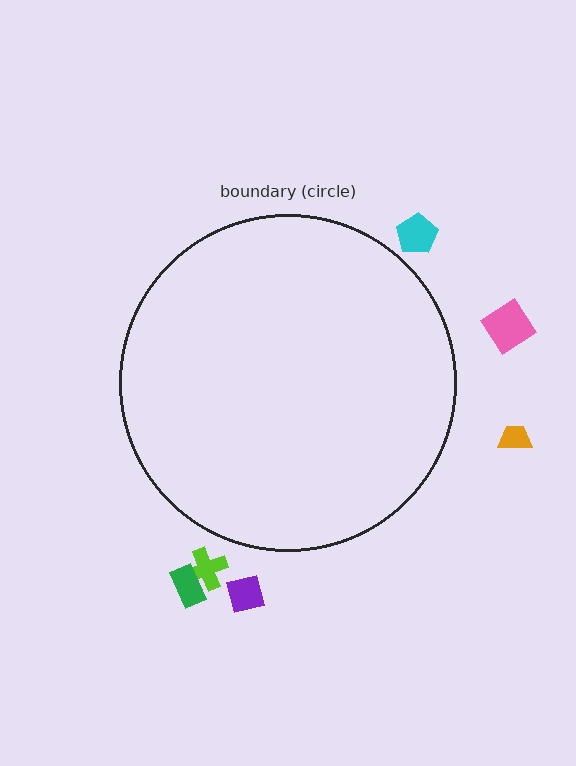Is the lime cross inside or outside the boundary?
Outside.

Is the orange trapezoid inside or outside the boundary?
Outside.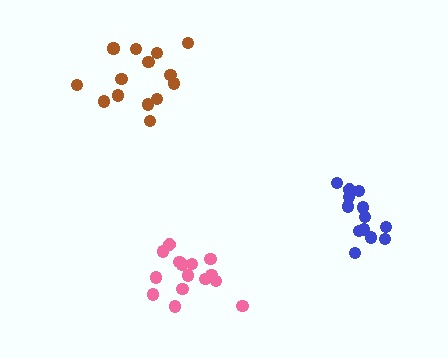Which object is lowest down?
The pink cluster is bottommost.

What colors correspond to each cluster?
The clusters are colored: pink, brown, blue.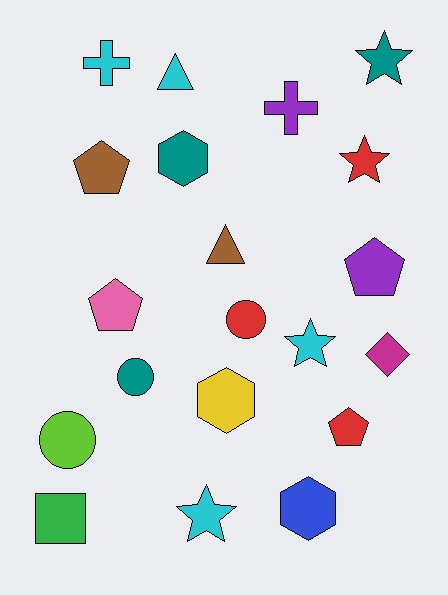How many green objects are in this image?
There is 1 green object.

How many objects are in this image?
There are 20 objects.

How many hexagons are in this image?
There are 3 hexagons.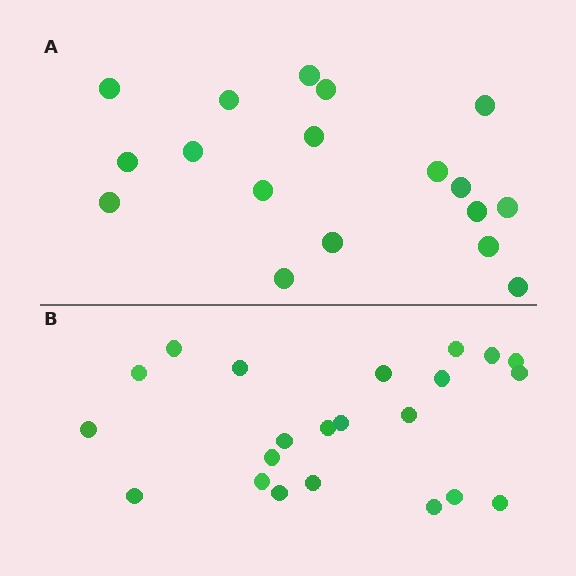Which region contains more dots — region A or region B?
Region B (the bottom region) has more dots.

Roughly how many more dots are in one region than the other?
Region B has about 4 more dots than region A.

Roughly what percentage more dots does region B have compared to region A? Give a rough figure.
About 20% more.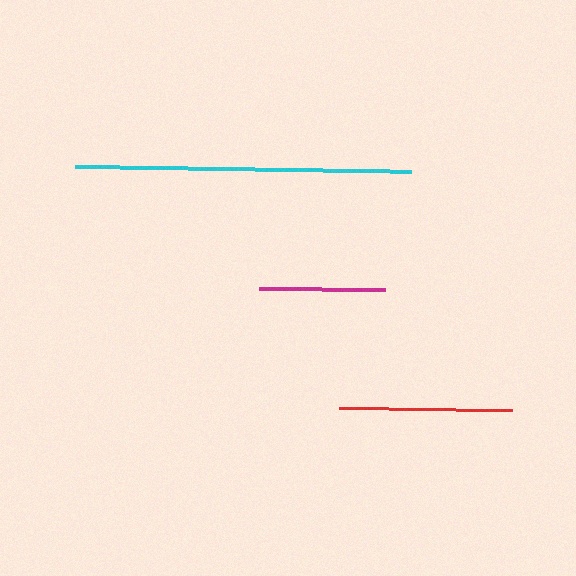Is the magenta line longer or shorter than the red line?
The red line is longer than the magenta line.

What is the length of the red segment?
The red segment is approximately 174 pixels long.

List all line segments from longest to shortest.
From longest to shortest: cyan, red, magenta.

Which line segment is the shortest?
The magenta line is the shortest at approximately 126 pixels.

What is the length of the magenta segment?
The magenta segment is approximately 126 pixels long.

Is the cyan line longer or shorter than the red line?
The cyan line is longer than the red line.